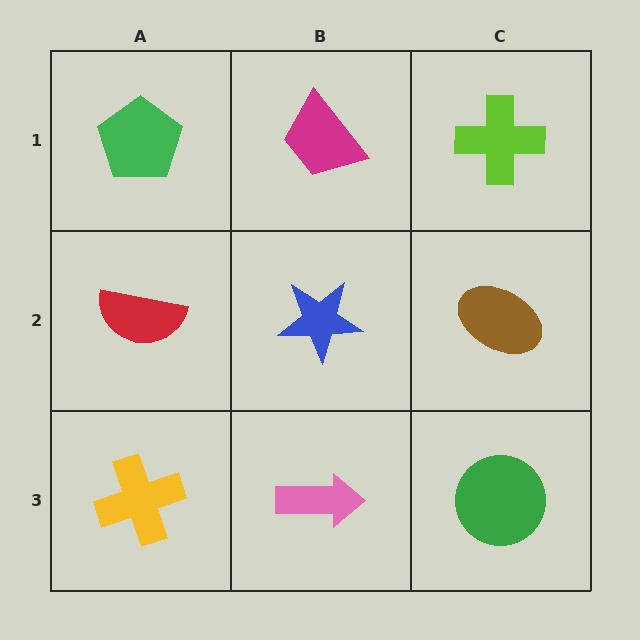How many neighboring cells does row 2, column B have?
4.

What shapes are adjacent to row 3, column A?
A red semicircle (row 2, column A), a pink arrow (row 3, column B).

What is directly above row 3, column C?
A brown ellipse.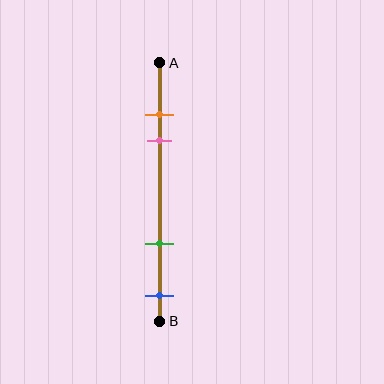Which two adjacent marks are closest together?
The orange and pink marks are the closest adjacent pair.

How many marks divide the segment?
There are 4 marks dividing the segment.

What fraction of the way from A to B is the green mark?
The green mark is approximately 70% (0.7) of the way from A to B.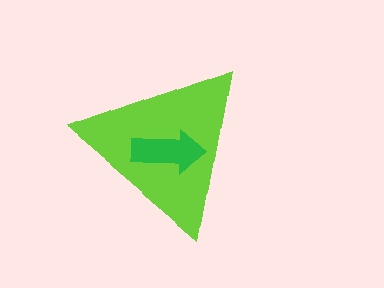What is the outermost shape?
The lime triangle.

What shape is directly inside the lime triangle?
The green arrow.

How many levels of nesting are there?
2.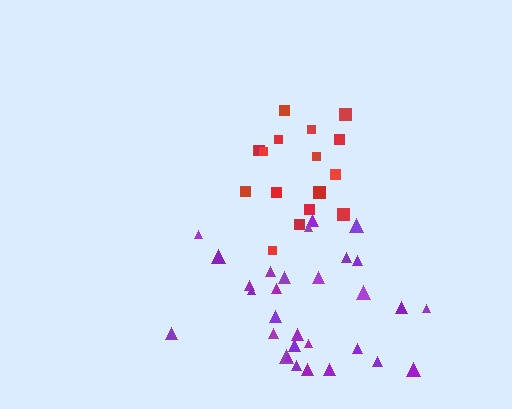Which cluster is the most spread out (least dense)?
Red.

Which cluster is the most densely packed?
Purple.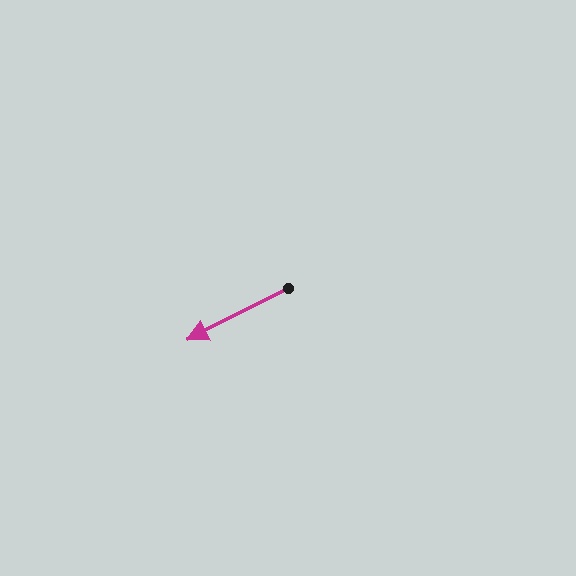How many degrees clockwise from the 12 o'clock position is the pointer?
Approximately 243 degrees.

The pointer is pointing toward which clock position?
Roughly 8 o'clock.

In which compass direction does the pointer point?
Southwest.